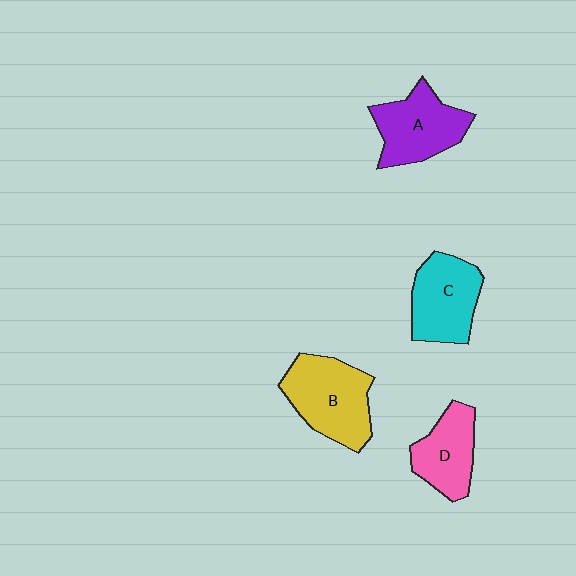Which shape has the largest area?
Shape B (yellow).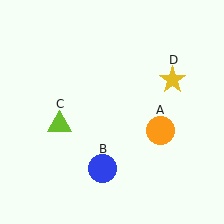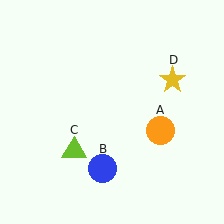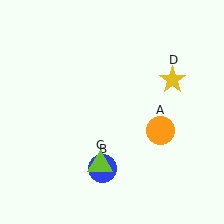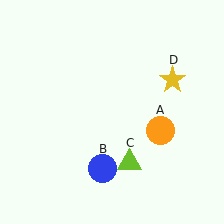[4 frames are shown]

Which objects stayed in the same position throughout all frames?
Orange circle (object A) and blue circle (object B) and yellow star (object D) remained stationary.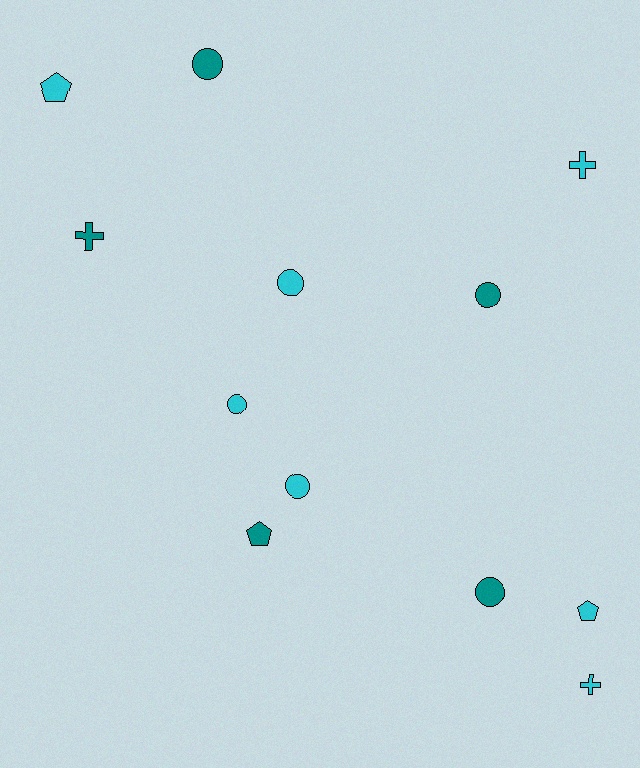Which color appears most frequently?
Cyan, with 7 objects.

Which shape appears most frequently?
Circle, with 6 objects.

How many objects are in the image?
There are 12 objects.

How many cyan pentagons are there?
There are 2 cyan pentagons.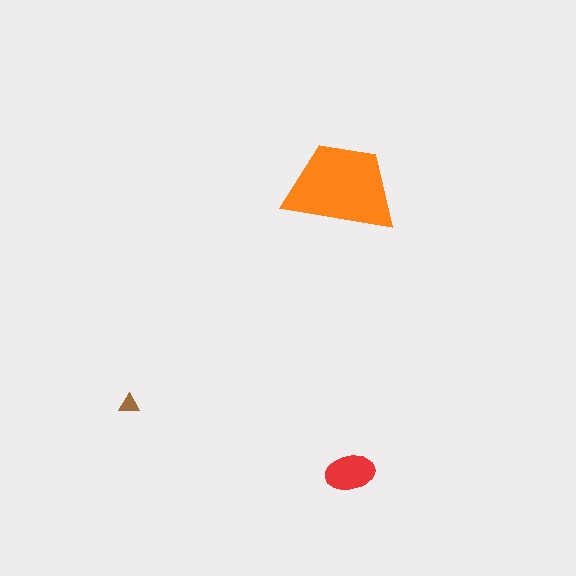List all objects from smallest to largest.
The brown triangle, the red ellipse, the orange trapezoid.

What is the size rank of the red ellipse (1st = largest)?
2nd.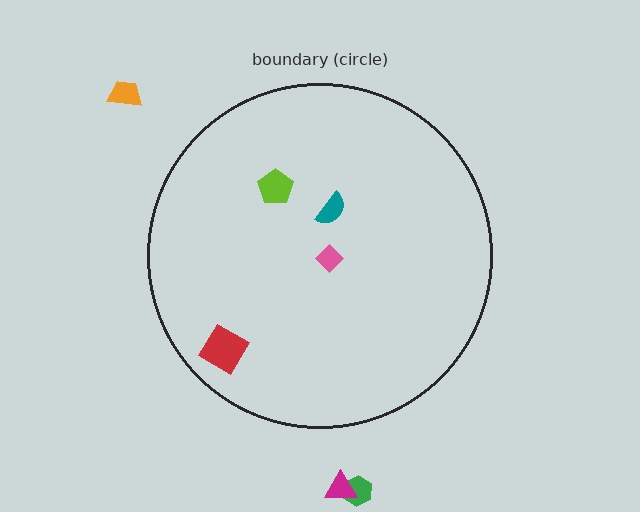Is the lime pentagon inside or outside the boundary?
Inside.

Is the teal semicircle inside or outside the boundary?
Inside.